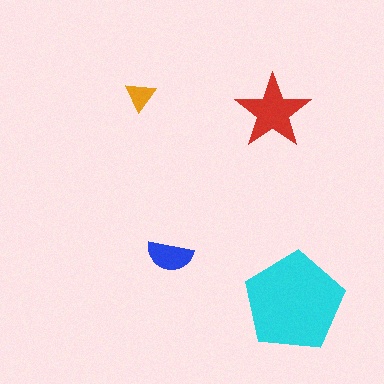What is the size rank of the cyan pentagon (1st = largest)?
1st.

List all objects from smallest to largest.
The orange triangle, the blue semicircle, the red star, the cyan pentagon.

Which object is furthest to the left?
The orange triangle is leftmost.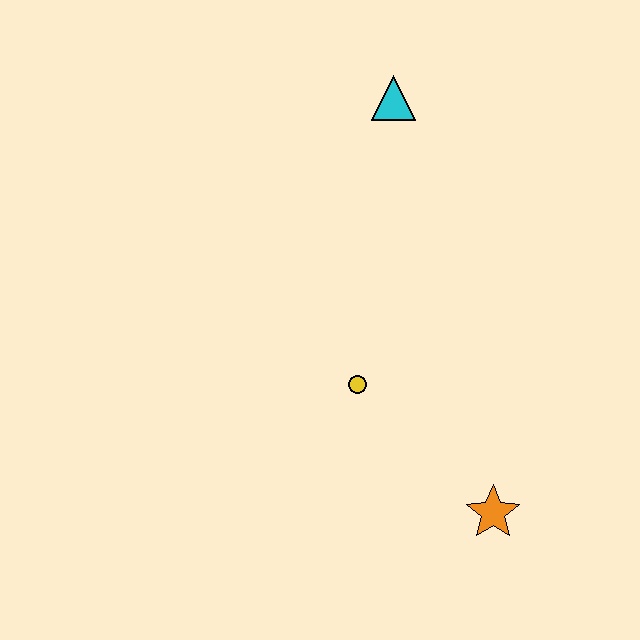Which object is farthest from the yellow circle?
The cyan triangle is farthest from the yellow circle.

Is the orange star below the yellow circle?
Yes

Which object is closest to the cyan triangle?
The yellow circle is closest to the cyan triangle.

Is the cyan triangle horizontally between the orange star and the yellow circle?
Yes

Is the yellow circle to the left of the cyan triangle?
Yes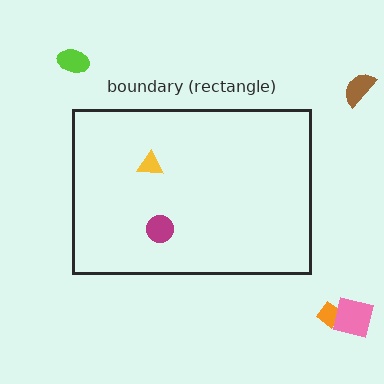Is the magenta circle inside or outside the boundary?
Inside.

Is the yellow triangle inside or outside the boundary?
Inside.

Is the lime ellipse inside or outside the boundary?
Outside.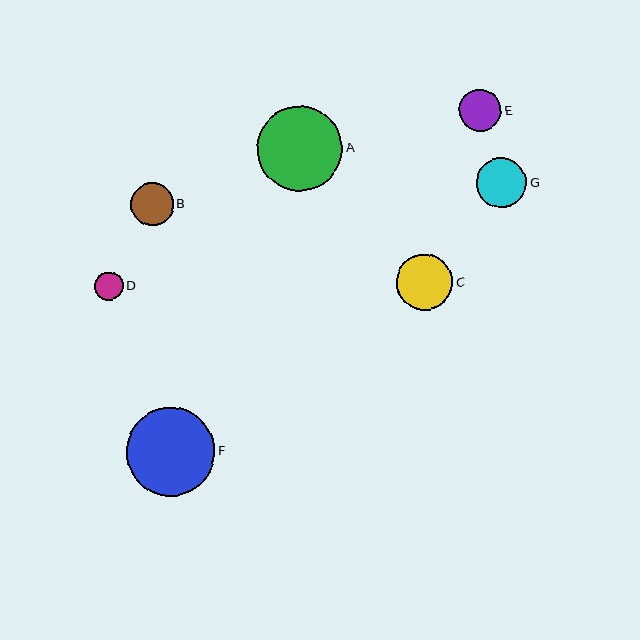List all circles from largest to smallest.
From largest to smallest: F, A, C, G, B, E, D.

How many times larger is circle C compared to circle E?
Circle C is approximately 1.3 times the size of circle E.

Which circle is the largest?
Circle F is the largest with a size of approximately 89 pixels.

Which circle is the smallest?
Circle D is the smallest with a size of approximately 28 pixels.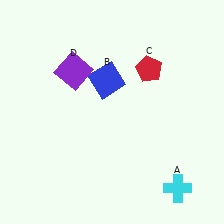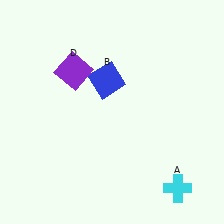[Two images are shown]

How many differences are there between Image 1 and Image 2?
There is 1 difference between the two images.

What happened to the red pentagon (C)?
The red pentagon (C) was removed in Image 2. It was in the top-right area of Image 1.